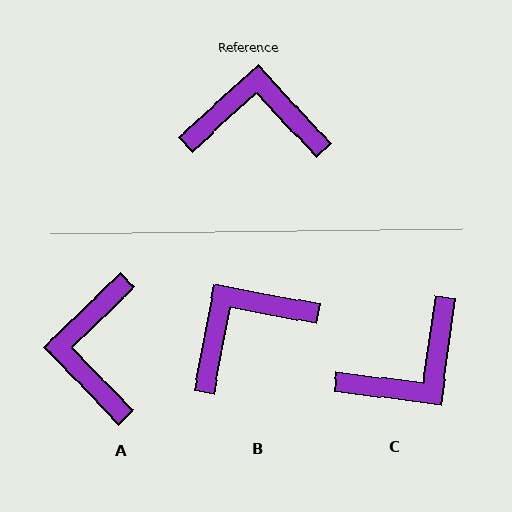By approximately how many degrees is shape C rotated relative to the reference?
Approximately 140 degrees clockwise.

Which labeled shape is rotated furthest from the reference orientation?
C, about 140 degrees away.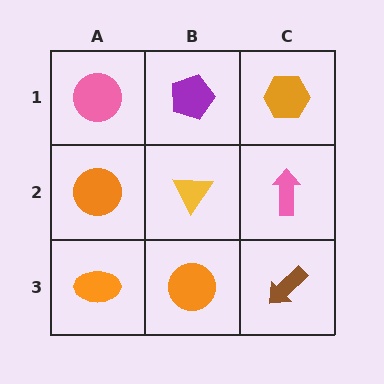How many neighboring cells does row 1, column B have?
3.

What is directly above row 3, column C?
A pink arrow.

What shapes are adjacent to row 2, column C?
An orange hexagon (row 1, column C), a brown arrow (row 3, column C), a yellow triangle (row 2, column B).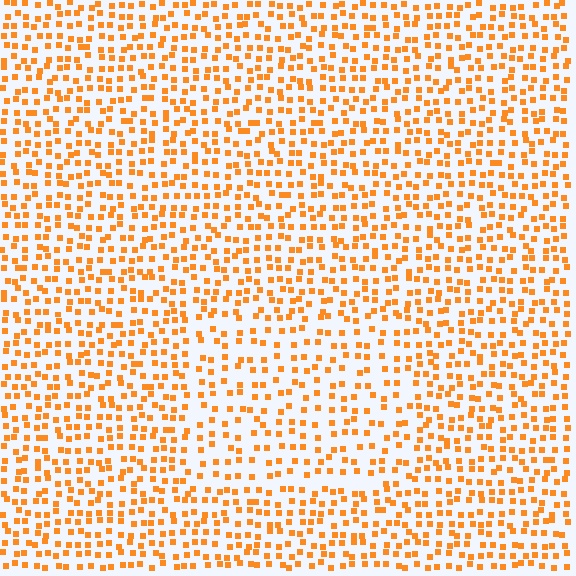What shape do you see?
I see a rectangle.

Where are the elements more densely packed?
The elements are more densely packed outside the rectangle boundary.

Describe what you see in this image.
The image contains small orange elements arranged at two different densities. A rectangle-shaped region is visible where the elements are less densely packed than the surrounding area.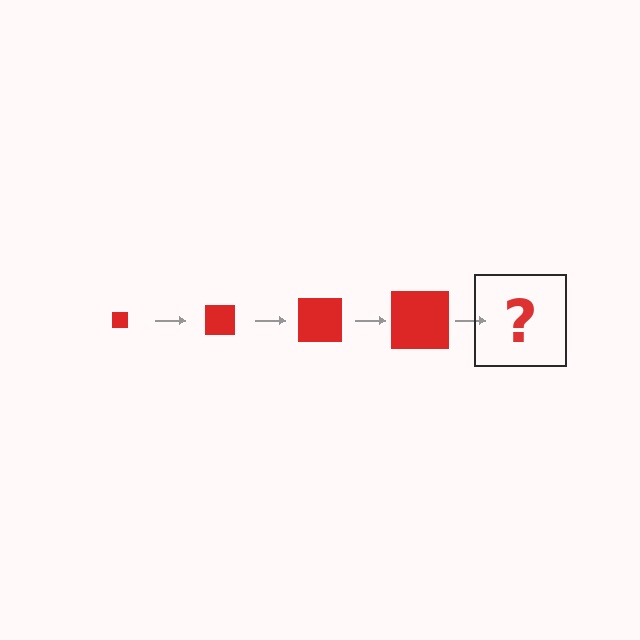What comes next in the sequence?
The next element should be a red square, larger than the previous one.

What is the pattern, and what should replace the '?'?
The pattern is that the square gets progressively larger each step. The '?' should be a red square, larger than the previous one.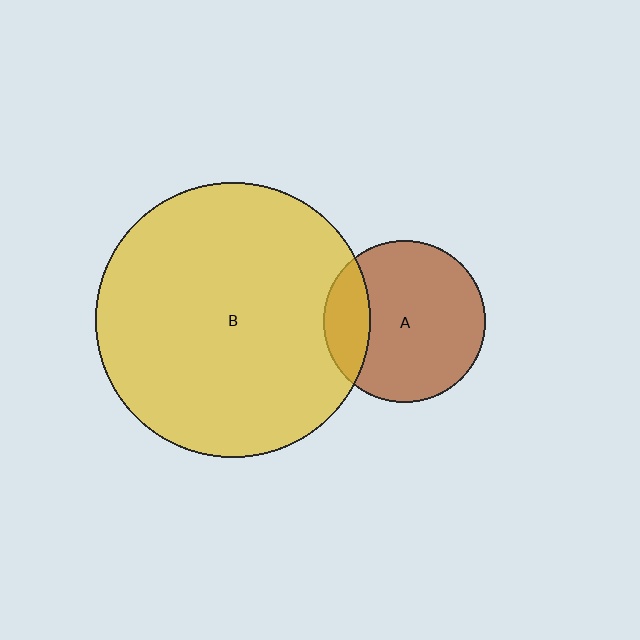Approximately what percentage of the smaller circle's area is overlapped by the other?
Approximately 20%.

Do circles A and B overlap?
Yes.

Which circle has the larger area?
Circle B (yellow).